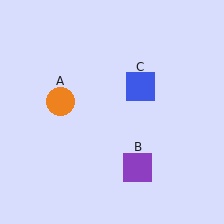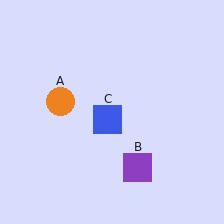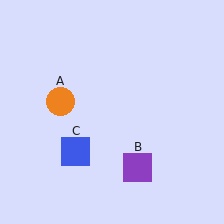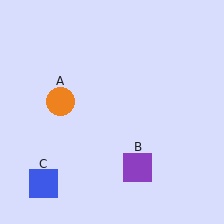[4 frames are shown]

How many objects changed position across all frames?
1 object changed position: blue square (object C).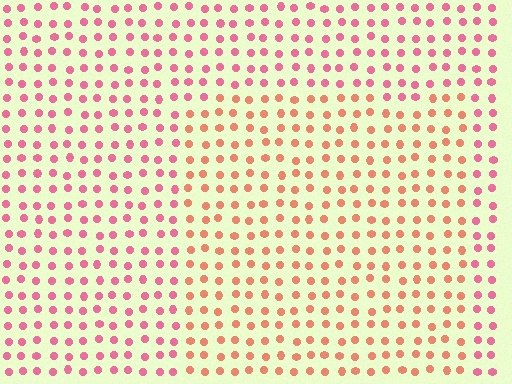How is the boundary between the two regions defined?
The boundary is defined purely by a slight shift in hue (about 34 degrees). Spacing, size, and orientation are identical on both sides.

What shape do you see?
I see a rectangle.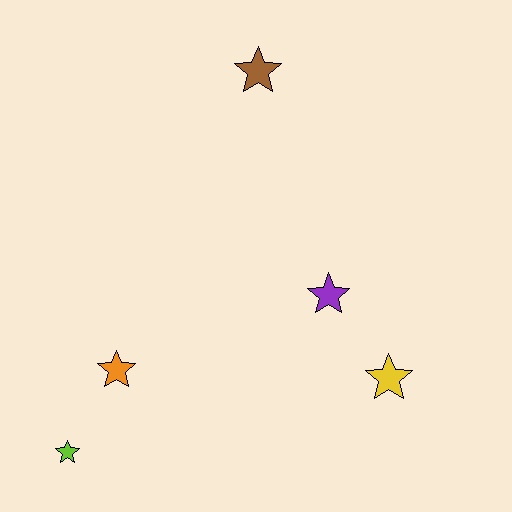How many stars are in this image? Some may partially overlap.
There are 5 stars.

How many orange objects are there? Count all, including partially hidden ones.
There is 1 orange object.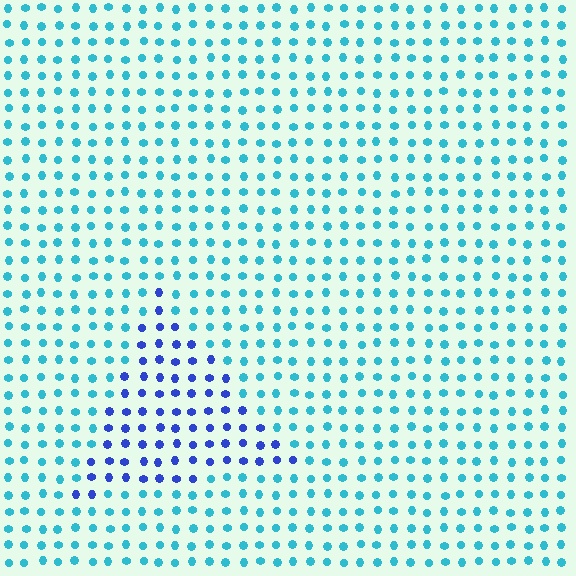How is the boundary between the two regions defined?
The boundary is defined purely by a slight shift in hue (about 45 degrees). Spacing, size, and orientation are identical on both sides.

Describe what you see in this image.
The image is filled with small cyan elements in a uniform arrangement. A triangle-shaped region is visible where the elements are tinted to a slightly different hue, forming a subtle color boundary.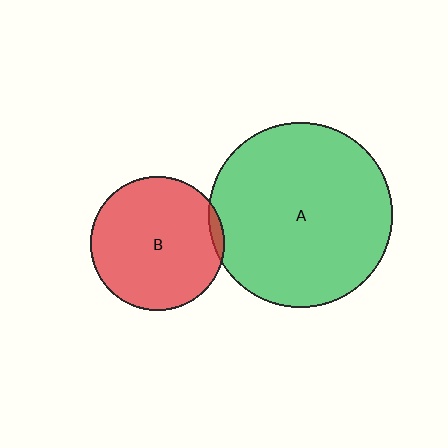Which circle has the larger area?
Circle A (green).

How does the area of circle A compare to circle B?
Approximately 1.9 times.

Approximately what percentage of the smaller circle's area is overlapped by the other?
Approximately 5%.